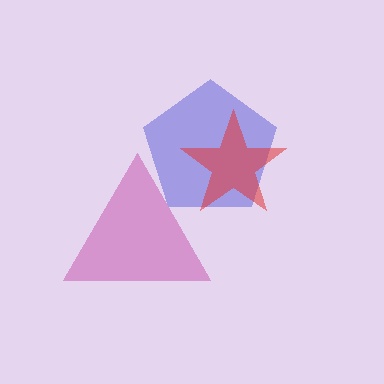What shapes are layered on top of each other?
The layered shapes are: a magenta triangle, a blue pentagon, a red star.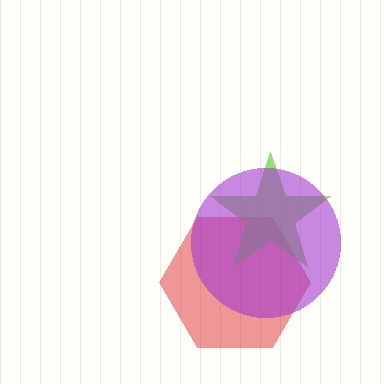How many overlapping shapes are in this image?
There are 3 overlapping shapes in the image.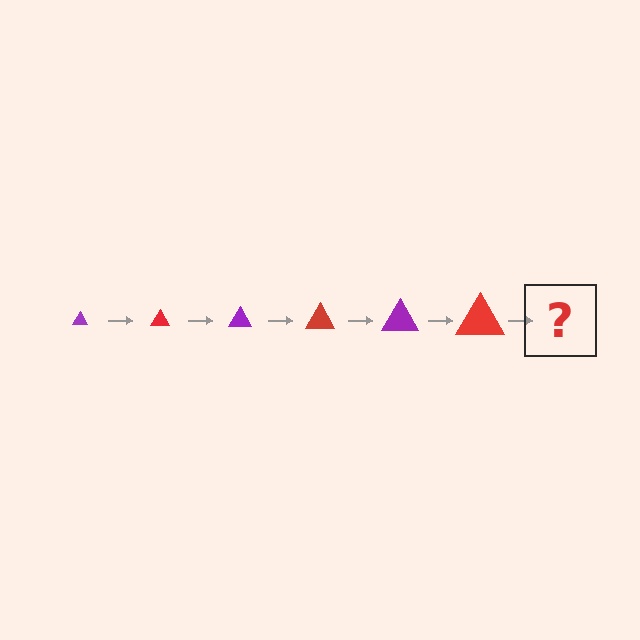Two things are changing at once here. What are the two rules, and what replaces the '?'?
The two rules are that the triangle grows larger each step and the color cycles through purple and red. The '?' should be a purple triangle, larger than the previous one.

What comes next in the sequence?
The next element should be a purple triangle, larger than the previous one.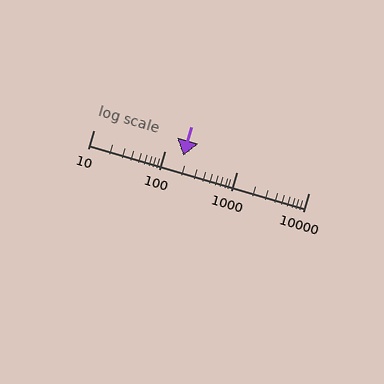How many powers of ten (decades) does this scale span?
The scale spans 3 decades, from 10 to 10000.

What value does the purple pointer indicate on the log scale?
The pointer indicates approximately 180.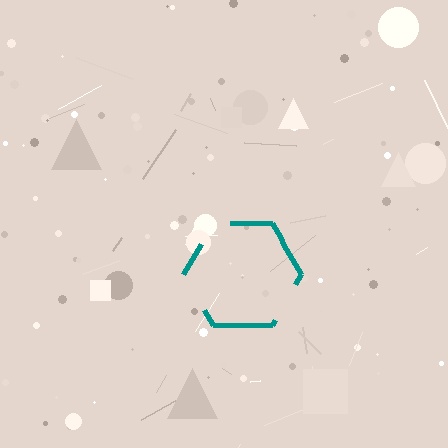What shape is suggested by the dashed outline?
The dashed outline suggests a hexagon.